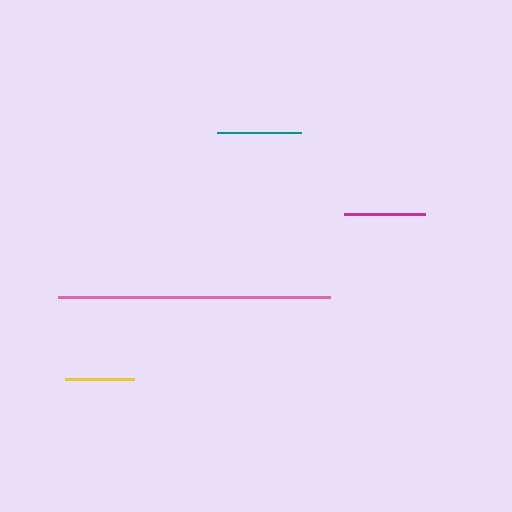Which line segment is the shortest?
The yellow line is the shortest at approximately 69 pixels.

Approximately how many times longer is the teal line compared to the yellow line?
The teal line is approximately 1.2 times the length of the yellow line.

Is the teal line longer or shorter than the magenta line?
The teal line is longer than the magenta line.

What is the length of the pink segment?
The pink segment is approximately 272 pixels long.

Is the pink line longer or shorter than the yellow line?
The pink line is longer than the yellow line.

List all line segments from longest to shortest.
From longest to shortest: pink, teal, magenta, yellow.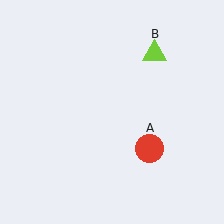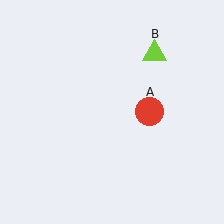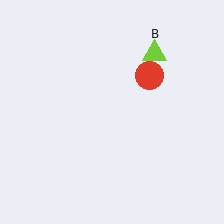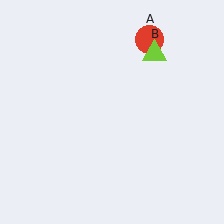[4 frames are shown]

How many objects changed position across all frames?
1 object changed position: red circle (object A).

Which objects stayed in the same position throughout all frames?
Lime triangle (object B) remained stationary.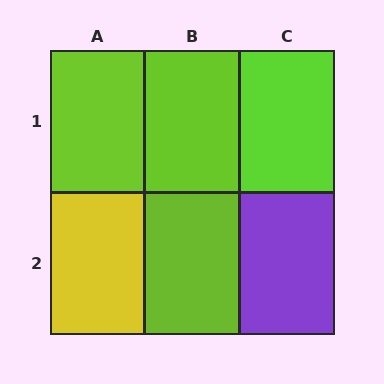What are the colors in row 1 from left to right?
Lime, lime, lime.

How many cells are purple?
1 cell is purple.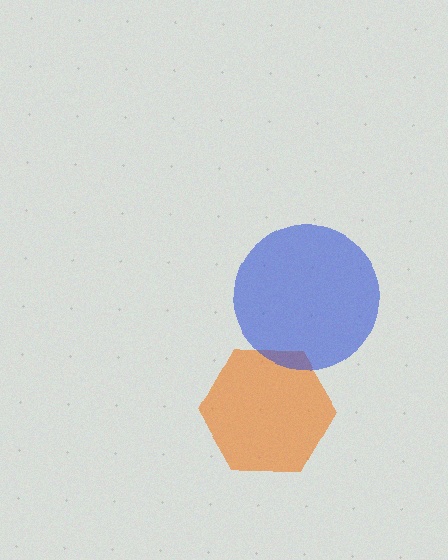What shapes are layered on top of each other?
The layered shapes are: an orange hexagon, a blue circle.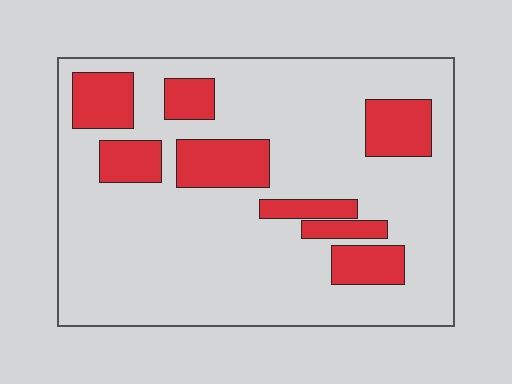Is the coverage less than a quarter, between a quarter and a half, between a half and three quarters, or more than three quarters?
Less than a quarter.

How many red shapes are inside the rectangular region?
8.